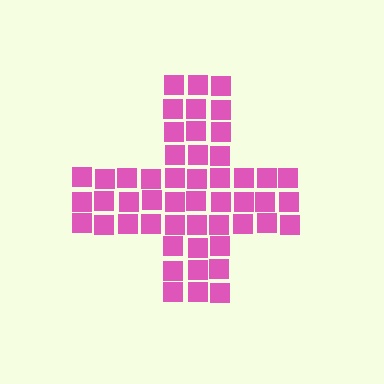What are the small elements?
The small elements are squares.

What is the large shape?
The large shape is a cross.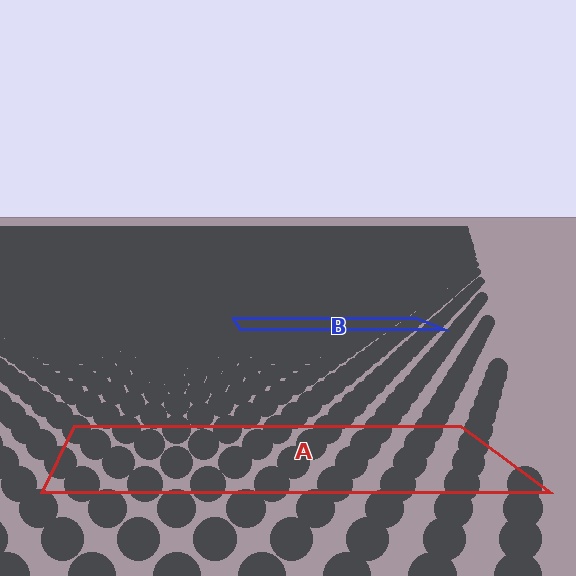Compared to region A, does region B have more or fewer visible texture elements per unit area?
Region B has more texture elements per unit area — they are packed more densely because it is farther away.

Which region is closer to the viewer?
Region A is closer. The texture elements there are larger and more spread out.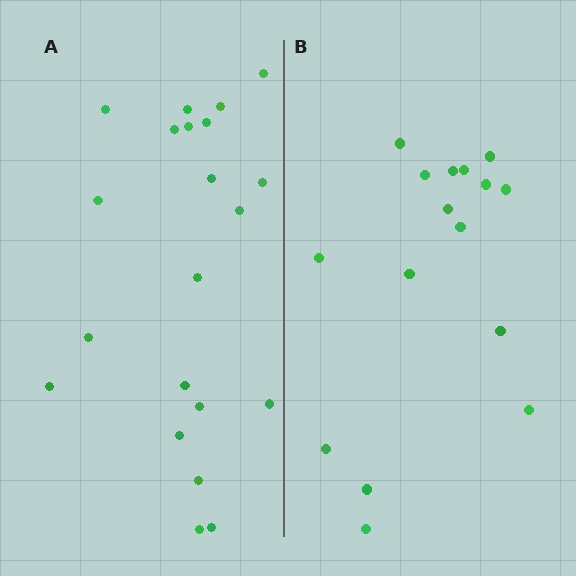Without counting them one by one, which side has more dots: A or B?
Region A (the left region) has more dots.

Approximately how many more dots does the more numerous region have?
Region A has about 5 more dots than region B.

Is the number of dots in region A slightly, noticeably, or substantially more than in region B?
Region A has noticeably more, but not dramatically so. The ratio is roughly 1.3 to 1.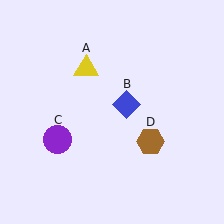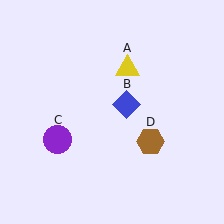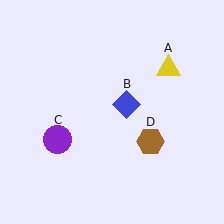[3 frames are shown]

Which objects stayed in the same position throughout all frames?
Blue diamond (object B) and purple circle (object C) and brown hexagon (object D) remained stationary.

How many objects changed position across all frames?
1 object changed position: yellow triangle (object A).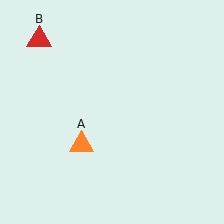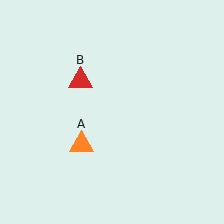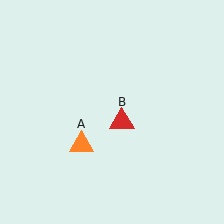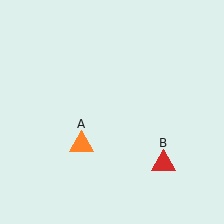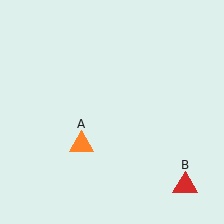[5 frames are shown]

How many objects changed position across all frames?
1 object changed position: red triangle (object B).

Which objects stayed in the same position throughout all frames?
Orange triangle (object A) remained stationary.